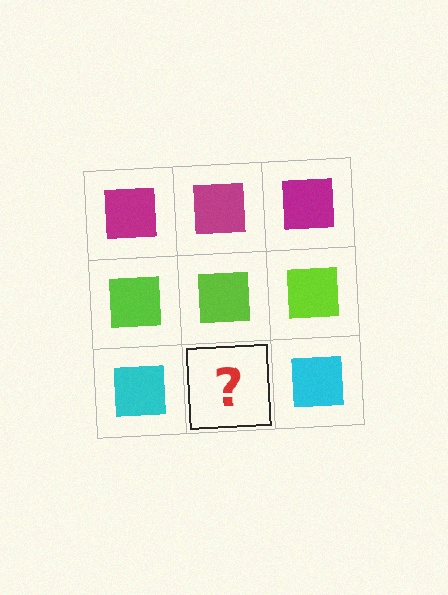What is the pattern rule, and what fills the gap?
The rule is that each row has a consistent color. The gap should be filled with a cyan square.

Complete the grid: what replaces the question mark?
The question mark should be replaced with a cyan square.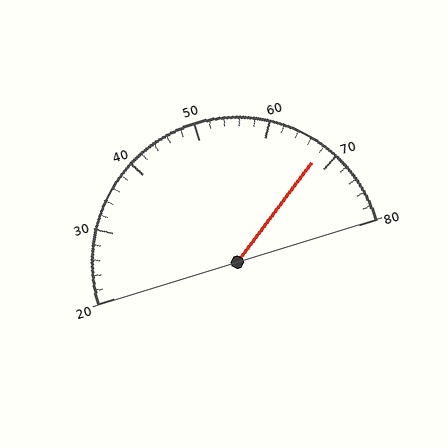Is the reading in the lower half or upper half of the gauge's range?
The reading is in the upper half of the range (20 to 80).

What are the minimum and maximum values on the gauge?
The gauge ranges from 20 to 80.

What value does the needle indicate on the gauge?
The needle indicates approximately 68.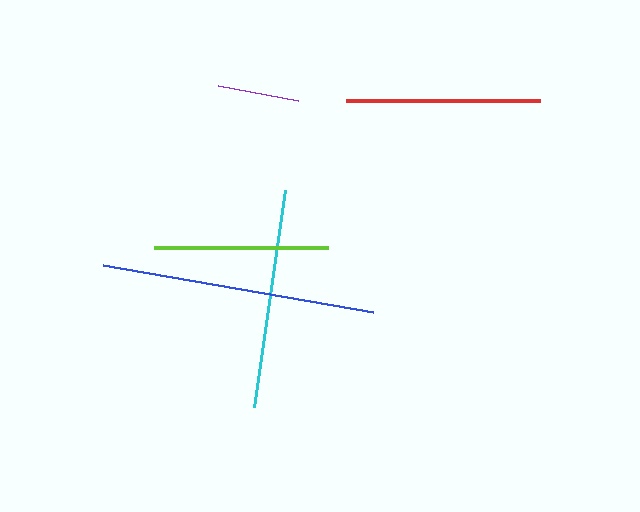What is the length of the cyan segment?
The cyan segment is approximately 219 pixels long.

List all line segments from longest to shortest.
From longest to shortest: blue, cyan, red, lime, purple.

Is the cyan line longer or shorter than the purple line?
The cyan line is longer than the purple line.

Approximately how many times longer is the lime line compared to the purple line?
The lime line is approximately 2.1 times the length of the purple line.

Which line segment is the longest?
The blue line is the longest at approximately 274 pixels.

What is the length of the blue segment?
The blue segment is approximately 274 pixels long.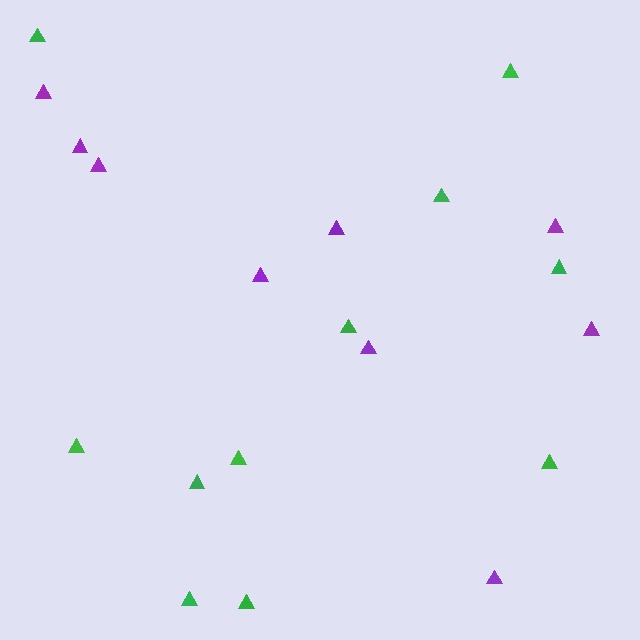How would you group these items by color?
There are 2 groups: one group of green triangles (11) and one group of purple triangles (9).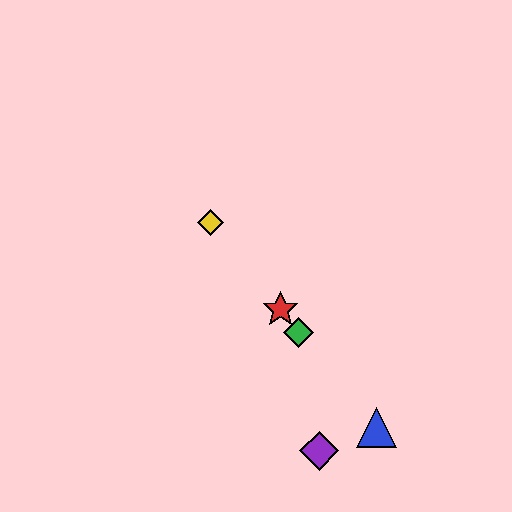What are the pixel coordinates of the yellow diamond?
The yellow diamond is at (210, 223).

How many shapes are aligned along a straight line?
4 shapes (the red star, the blue triangle, the green diamond, the yellow diamond) are aligned along a straight line.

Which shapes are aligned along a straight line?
The red star, the blue triangle, the green diamond, the yellow diamond are aligned along a straight line.